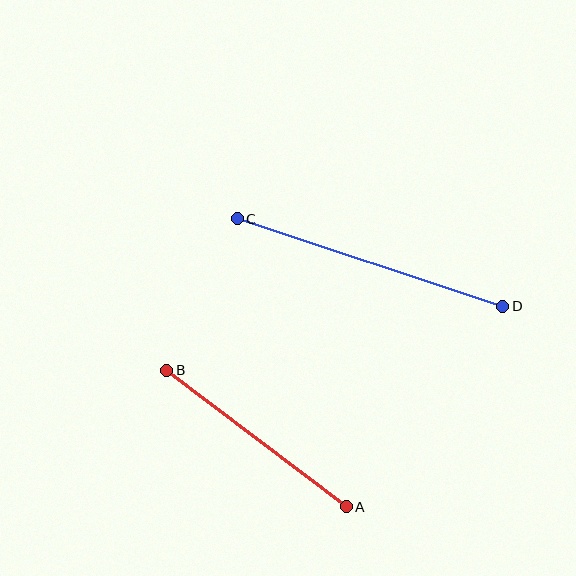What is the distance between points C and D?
The distance is approximately 279 pixels.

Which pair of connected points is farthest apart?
Points C and D are farthest apart.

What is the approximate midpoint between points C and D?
The midpoint is at approximately (370, 263) pixels.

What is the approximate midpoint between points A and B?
The midpoint is at approximately (256, 439) pixels.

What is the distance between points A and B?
The distance is approximately 225 pixels.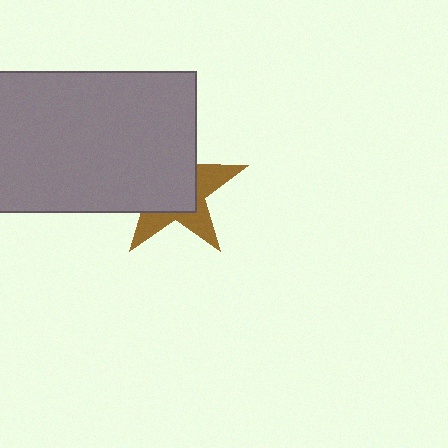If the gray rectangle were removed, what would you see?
You would see the complete brown star.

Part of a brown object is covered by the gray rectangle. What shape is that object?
It is a star.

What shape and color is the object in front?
The object in front is a gray rectangle.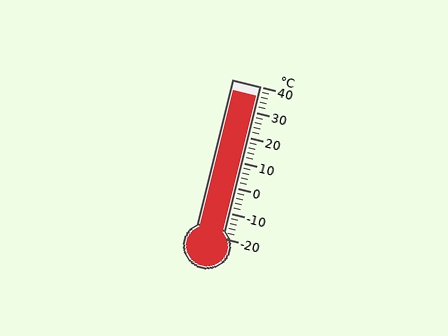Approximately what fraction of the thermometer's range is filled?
The thermometer is filled to approximately 95% of its range.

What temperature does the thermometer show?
The thermometer shows approximately 36°C.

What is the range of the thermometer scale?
The thermometer scale ranges from -20°C to 40°C.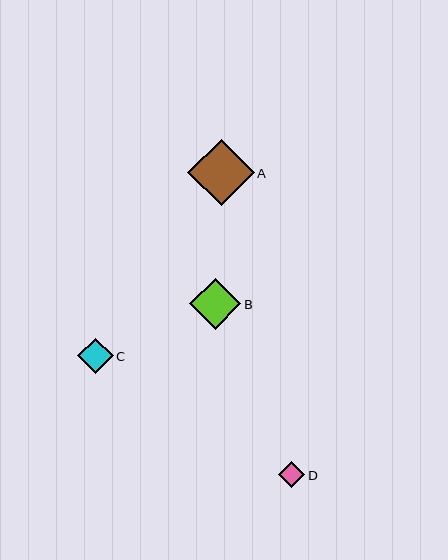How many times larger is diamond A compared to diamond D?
Diamond A is approximately 2.6 times the size of diamond D.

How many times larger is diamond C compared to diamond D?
Diamond C is approximately 1.4 times the size of diamond D.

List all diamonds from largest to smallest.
From largest to smallest: A, B, C, D.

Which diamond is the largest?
Diamond A is the largest with a size of approximately 66 pixels.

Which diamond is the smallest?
Diamond D is the smallest with a size of approximately 26 pixels.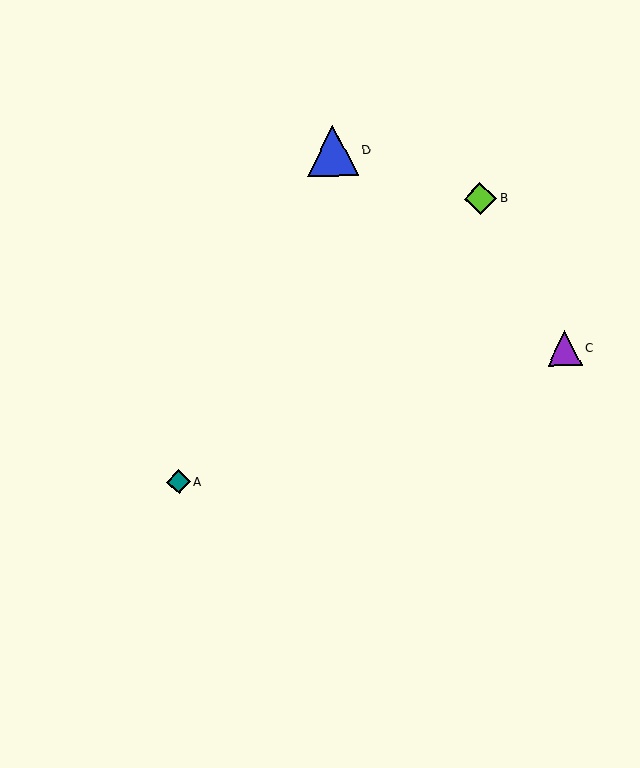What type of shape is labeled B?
Shape B is a lime diamond.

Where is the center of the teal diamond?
The center of the teal diamond is at (179, 482).